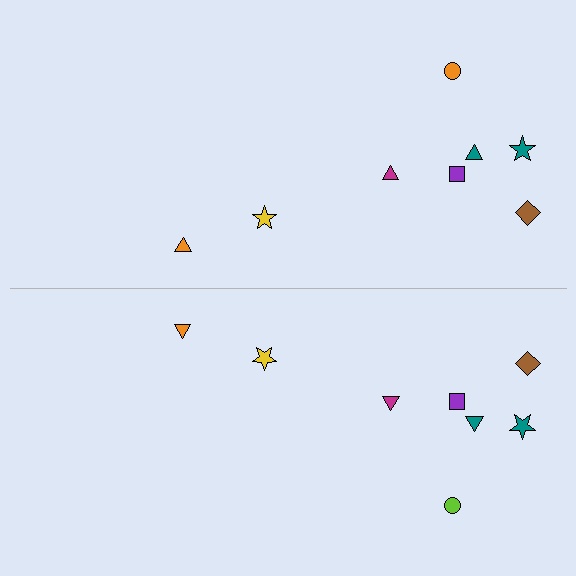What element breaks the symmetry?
The lime circle on the bottom side breaks the symmetry — its mirror counterpart is orange.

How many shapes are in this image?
There are 16 shapes in this image.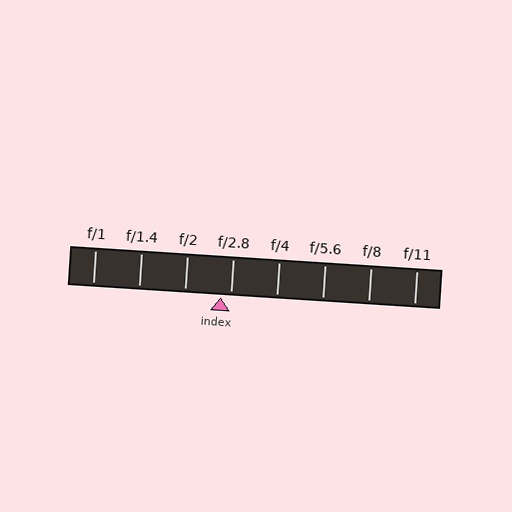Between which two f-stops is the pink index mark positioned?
The index mark is between f/2 and f/2.8.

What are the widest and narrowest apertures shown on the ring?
The widest aperture shown is f/1 and the narrowest is f/11.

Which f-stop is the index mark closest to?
The index mark is closest to f/2.8.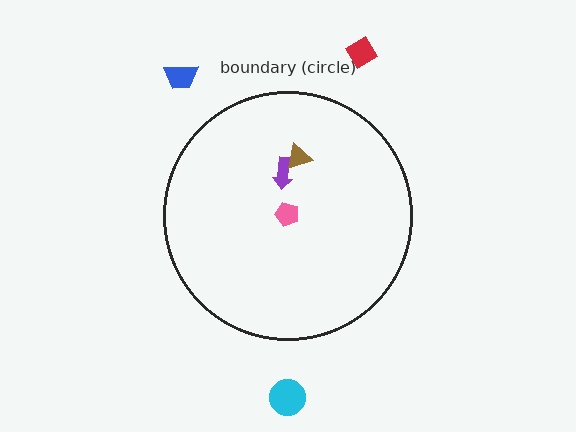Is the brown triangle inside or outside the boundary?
Inside.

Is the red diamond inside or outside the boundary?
Outside.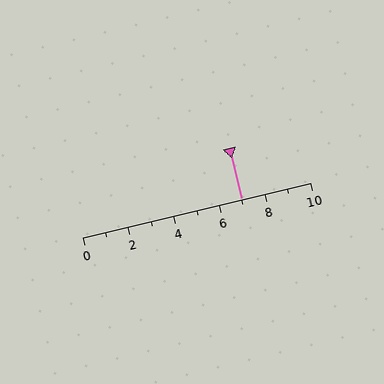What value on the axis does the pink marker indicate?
The marker indicates approximately 7.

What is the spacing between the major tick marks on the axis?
The major ticks are spaced 2 apart.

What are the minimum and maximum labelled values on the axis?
The axis runs from 0 to 10.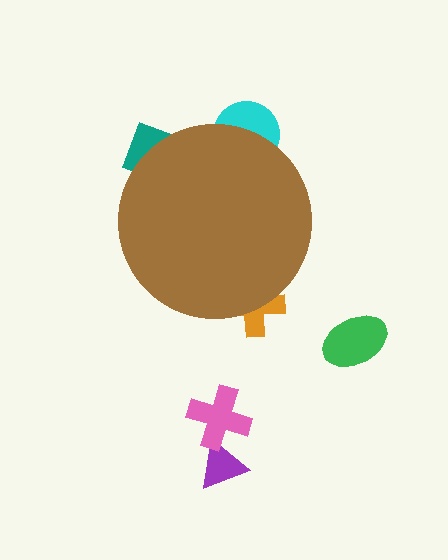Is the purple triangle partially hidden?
No, the purple triangle is fully visible.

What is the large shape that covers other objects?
A brown circle.